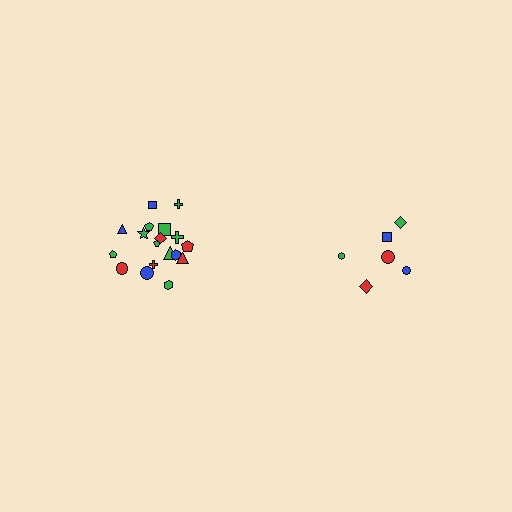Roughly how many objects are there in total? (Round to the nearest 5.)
Roughly 25 objects in total.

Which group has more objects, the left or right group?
The left group.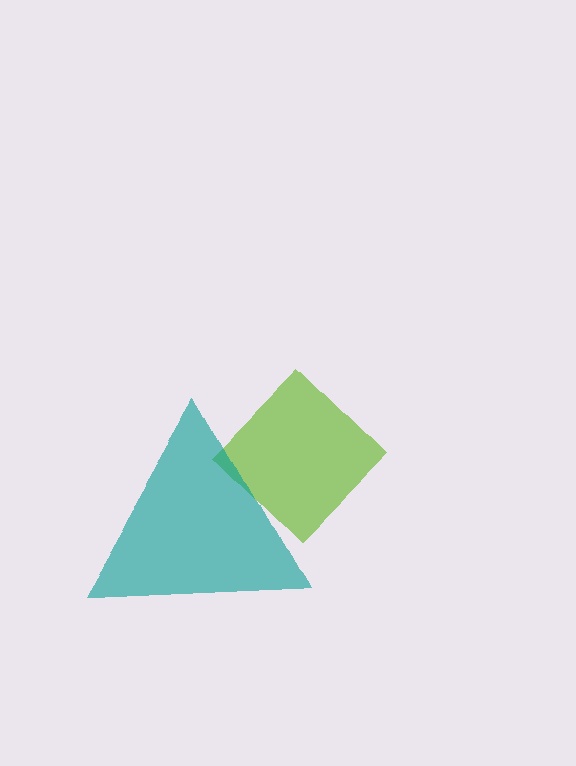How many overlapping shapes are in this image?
There are 2 overlapping shapes in the image.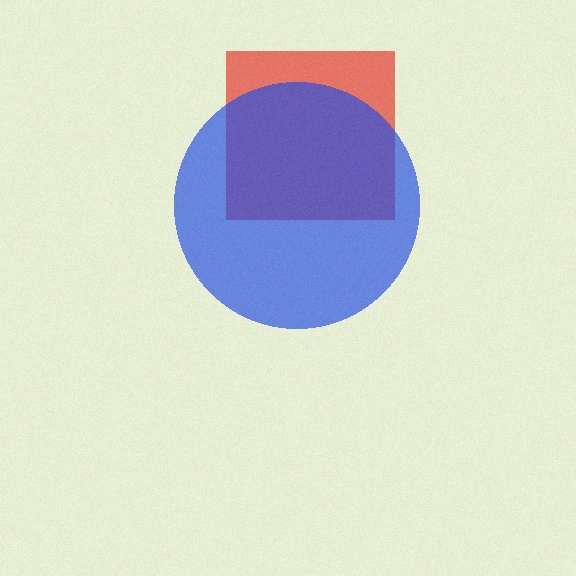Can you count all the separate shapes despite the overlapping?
Yes, there are 2 separate shapes.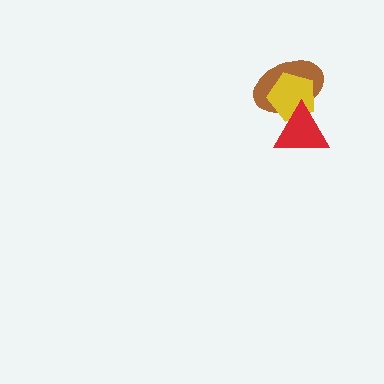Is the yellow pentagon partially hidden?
Yes, it is partially covered by another shape.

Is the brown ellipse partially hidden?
Yes, it is partially covered by another shape.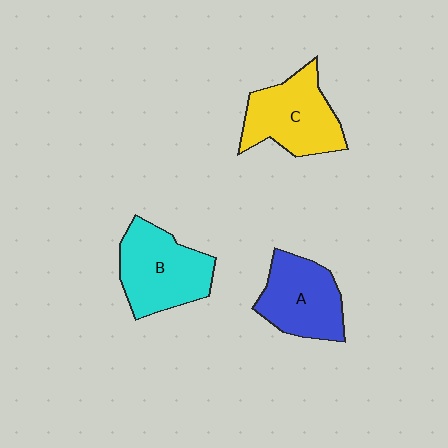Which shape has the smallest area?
Shape A (blue).